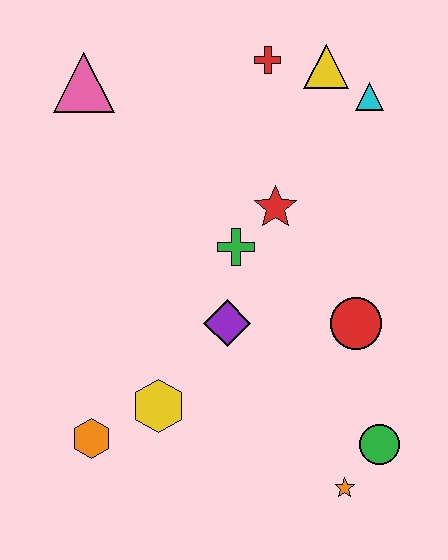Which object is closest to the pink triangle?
The red cross is closest to the pink triangle.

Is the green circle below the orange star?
No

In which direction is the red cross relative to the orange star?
The red cross is above the orange star.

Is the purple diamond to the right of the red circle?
No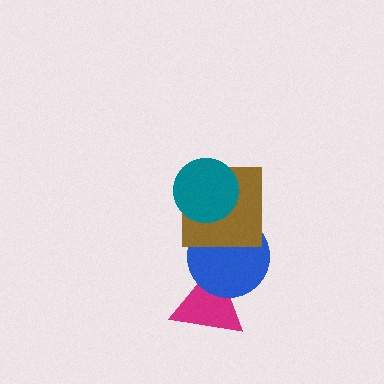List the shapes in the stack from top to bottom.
From top to bottom: the teal circle, the brown square, the blue circle, the magenta triangle.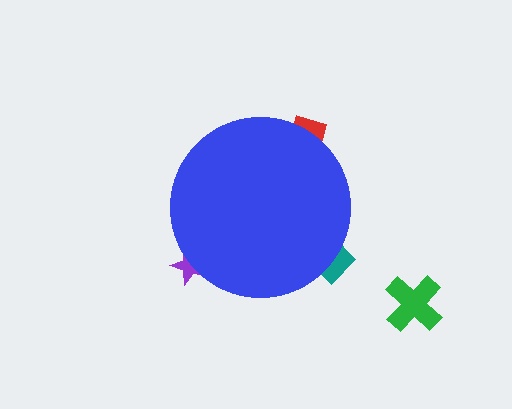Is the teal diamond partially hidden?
Yes, the teal diamond is partially hidden behind the blue circle.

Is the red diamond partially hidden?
Yes, the red diamond is partially hidden behind the blue circle.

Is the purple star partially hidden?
Yes, the purple star is partially hidden behind the blue circle.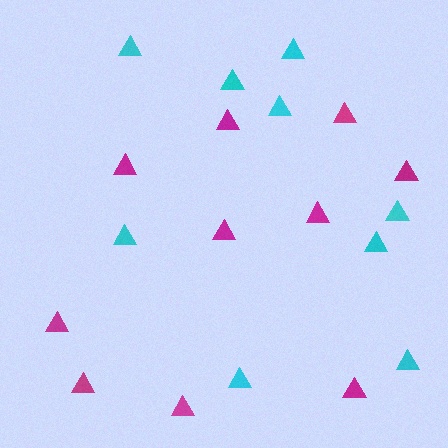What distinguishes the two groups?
There are 2 groups: one group of magenta triangles (10) and one group of cyan triangles (9).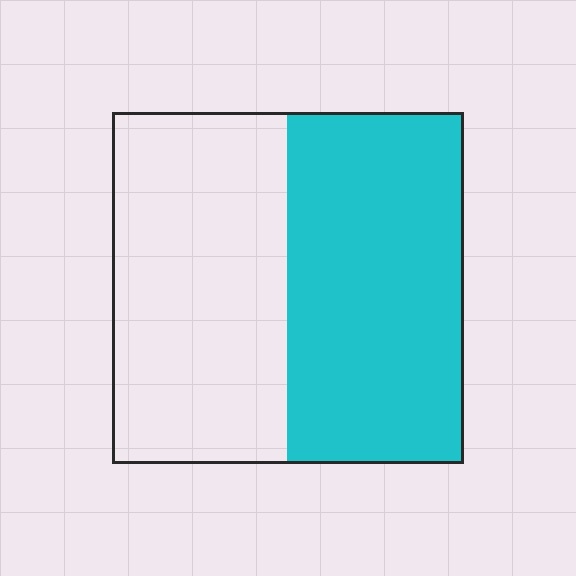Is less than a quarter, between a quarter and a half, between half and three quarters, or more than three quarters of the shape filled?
Between half and three quarters.